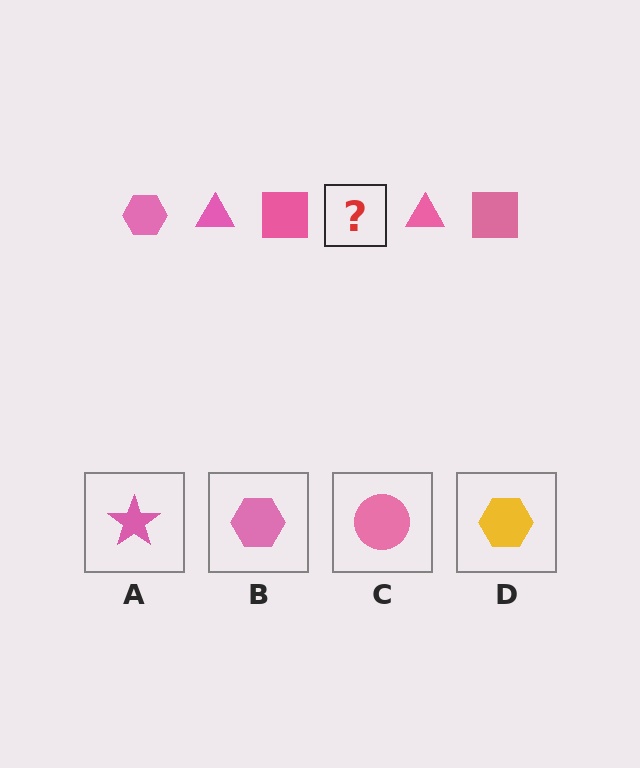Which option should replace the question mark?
Option B.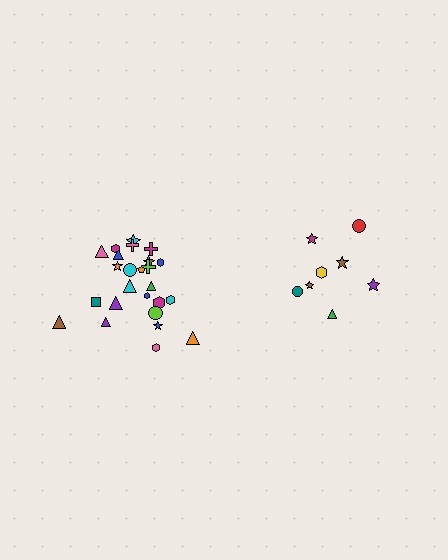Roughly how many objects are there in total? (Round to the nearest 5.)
Roughly 35 objects in total.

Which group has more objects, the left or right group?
The left group.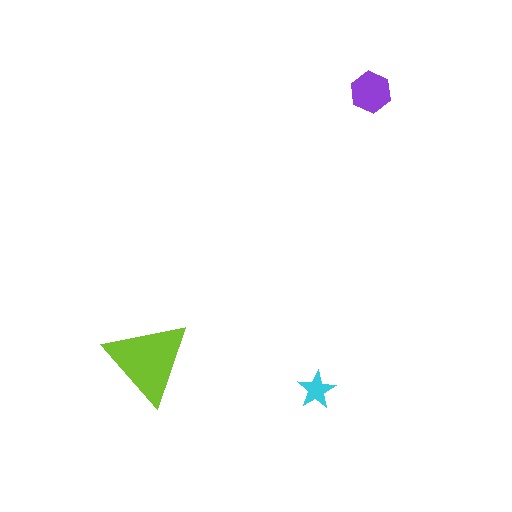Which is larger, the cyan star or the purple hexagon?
The purple hexagon.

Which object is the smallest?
The cyan star.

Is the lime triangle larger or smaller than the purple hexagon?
Larger.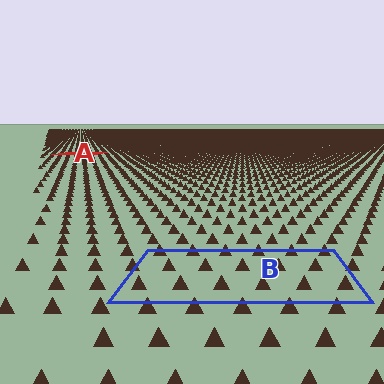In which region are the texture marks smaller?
The texture marks are smaller in region A, because it is farther away.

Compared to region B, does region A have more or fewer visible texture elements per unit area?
Region A has more texture elements per unit area — they are packed more densely because it is farther away.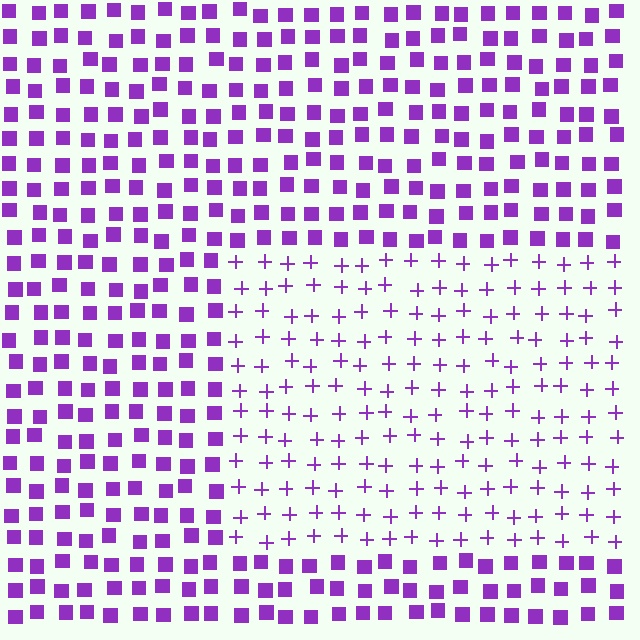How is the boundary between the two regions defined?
The boundary is defined by a change in element shape: plus signs inside vs. squares outside. All elements share the same color and spacing.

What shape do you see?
I see a rectangle.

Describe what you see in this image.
The image is filled with small purple elements arranged in a uniform grid. A rectangle-shaped region contains plus signs, while the surrounding area contains squares. The boundary is defined purely by the change in element shape.